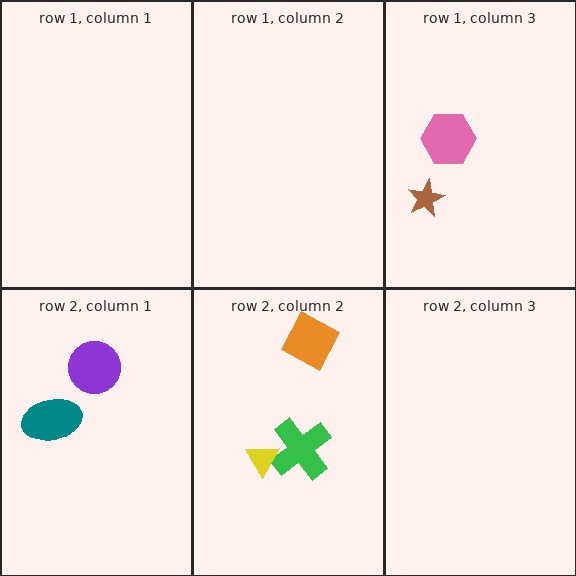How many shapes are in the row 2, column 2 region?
3.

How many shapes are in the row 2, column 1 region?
2.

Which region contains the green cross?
The row 2, column 2 region.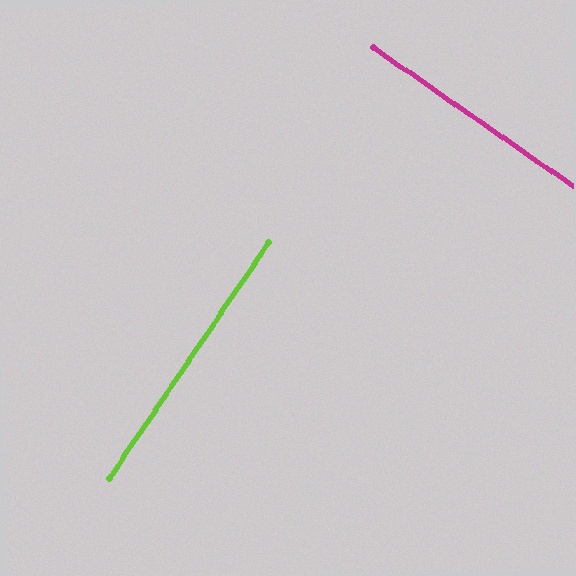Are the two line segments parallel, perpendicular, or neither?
Perpendicular — they meet at approximately 90°.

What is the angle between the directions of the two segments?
Approximately 90 degrees.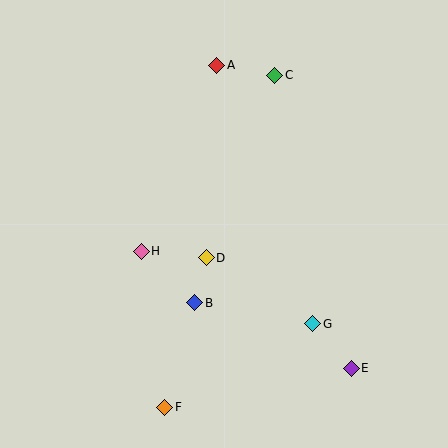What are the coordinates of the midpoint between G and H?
The midpoint between G and H is at (227, 288).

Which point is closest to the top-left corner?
Point A is closest to the top-left corner.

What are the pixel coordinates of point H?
Point H is at (141, 251).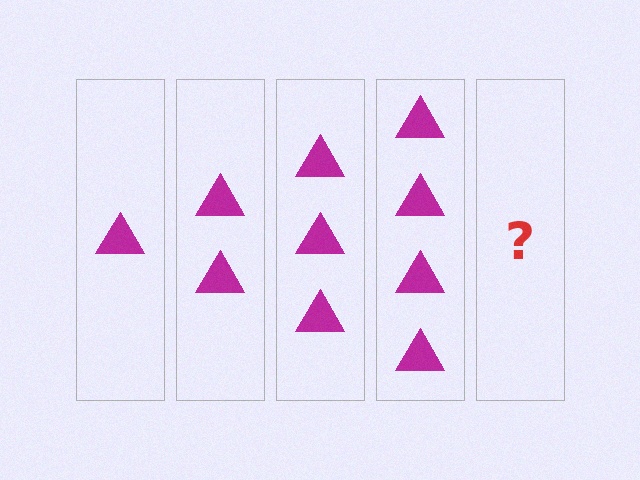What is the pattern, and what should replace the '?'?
The pattern is that each step adds one more triangle. The '?' should be 5 triangles.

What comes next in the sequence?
The next element should be 5 triangles.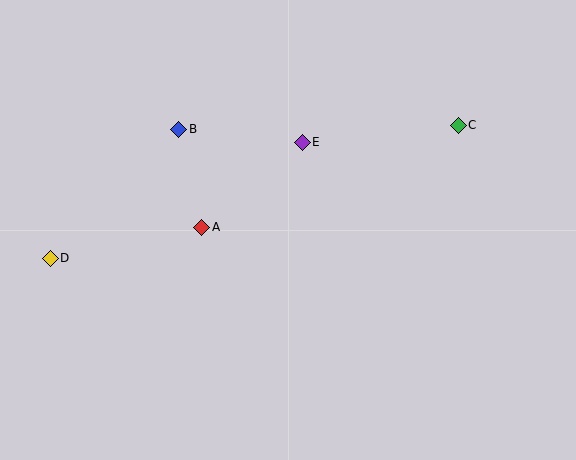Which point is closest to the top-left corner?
Point B is closest to the top-left corner.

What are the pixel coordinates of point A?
Point A is at (202, 227).